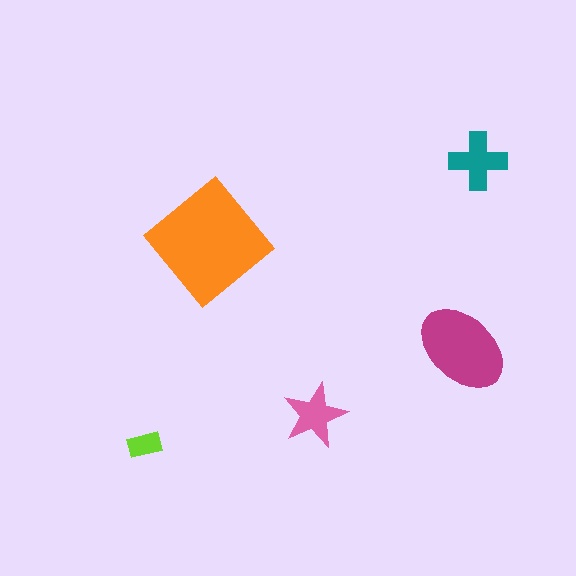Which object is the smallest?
The lime rectangle.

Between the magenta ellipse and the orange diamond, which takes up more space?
The orange diamond.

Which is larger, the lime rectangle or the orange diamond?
The orange diamond.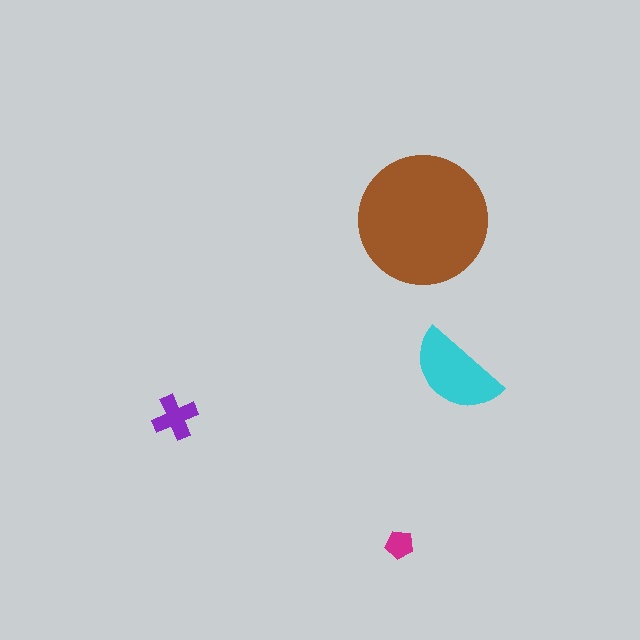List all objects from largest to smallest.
The brown circle, the cyan semicircle, the purple cross, the magenta pentagon.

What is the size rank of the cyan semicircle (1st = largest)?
2nd.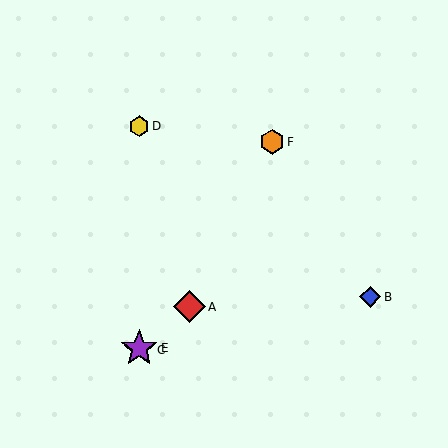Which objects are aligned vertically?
Objects C, D, E are aligned vertically.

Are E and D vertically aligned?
Yes, both are at x≈139.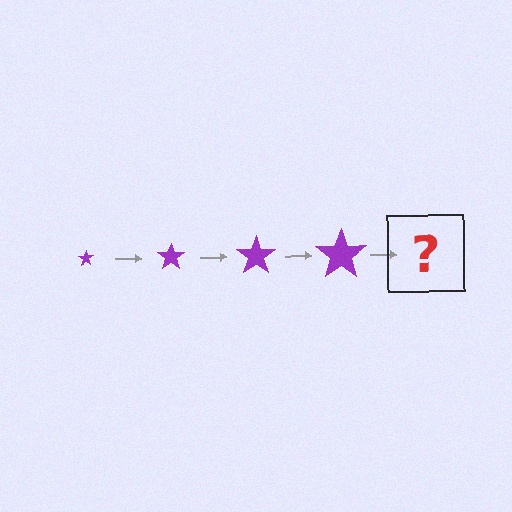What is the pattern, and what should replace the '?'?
The pattern is that the star gets progressively larger each step. The '?' should be a purple star, larger than the previous one.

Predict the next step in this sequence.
The next step is a purple star, larger than the previous one.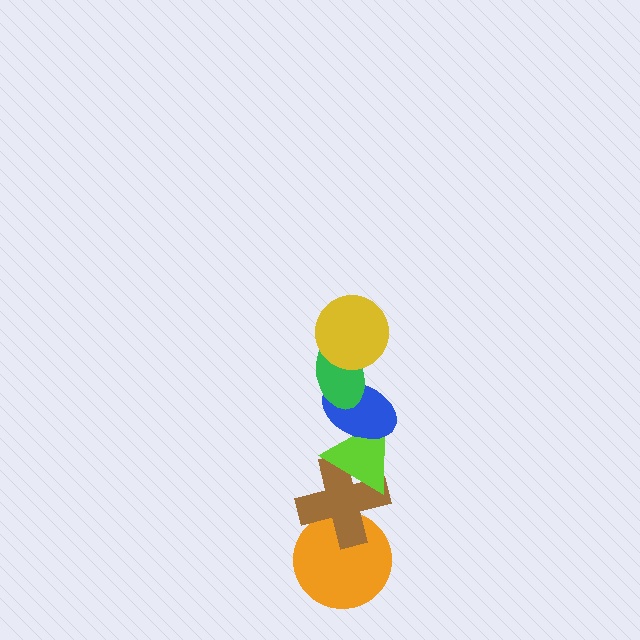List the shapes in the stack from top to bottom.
From top to bottom: the yellow circle, the green ellipse, the blue ellipse, the lime triangle, the brown cross, the orange circle.